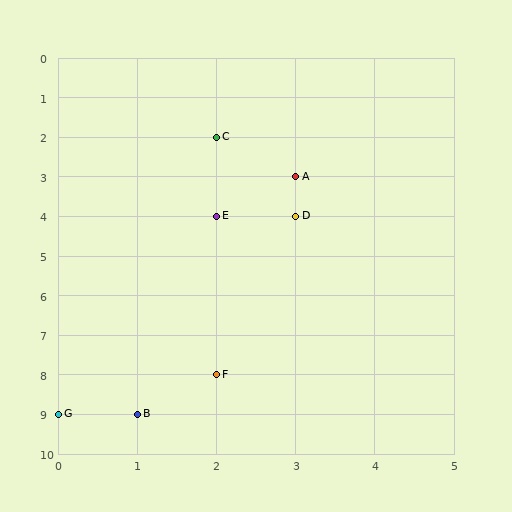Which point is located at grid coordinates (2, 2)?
Point C is at (2, 2).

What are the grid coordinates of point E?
Point E is at grid coordinates (2, 4).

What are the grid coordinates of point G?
Point G is at grid coordinates (0, 9).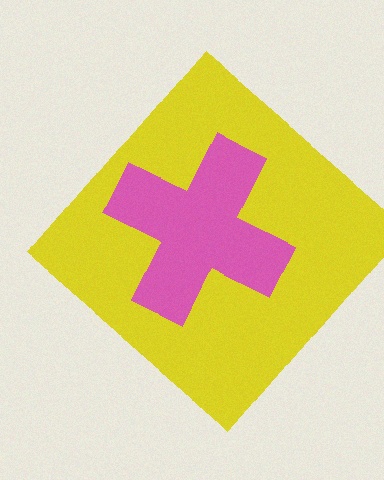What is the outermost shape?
The yellow diamond.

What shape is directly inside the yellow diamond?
The pink cross.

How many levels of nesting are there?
2.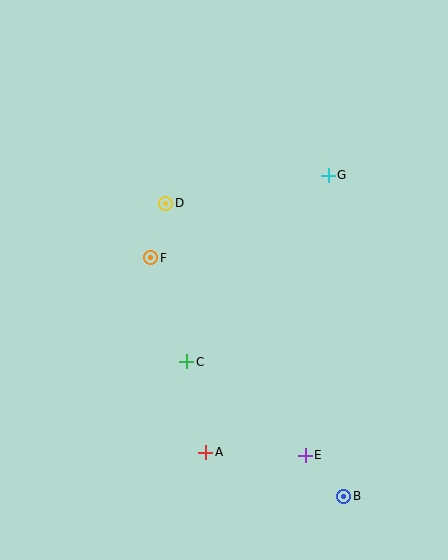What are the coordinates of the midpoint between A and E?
The midpoint between A and E is at (255, 454).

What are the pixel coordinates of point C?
Point C is at (187, 362).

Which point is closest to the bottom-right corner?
Point B is closest to the bottom-right corner.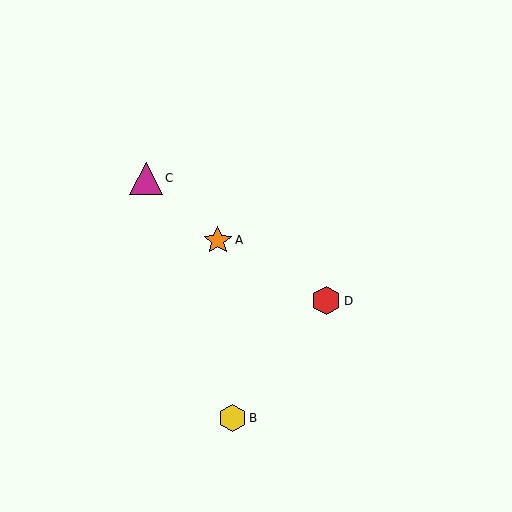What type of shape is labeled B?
Shape B is a yellow hexagon.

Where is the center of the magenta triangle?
The center of the magenta triangle is at (146, 178).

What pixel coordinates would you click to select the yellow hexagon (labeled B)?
Click at (233, 418) to select the yellow hexagon B.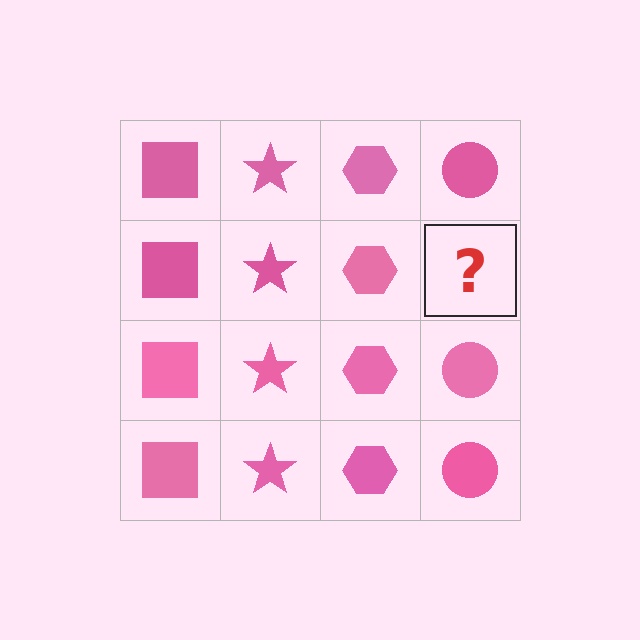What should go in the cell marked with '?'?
The missing cell should contain a pink circle.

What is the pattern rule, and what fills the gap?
The rule is that each column has a consistent shape. The gap should be filled with a pink circle.